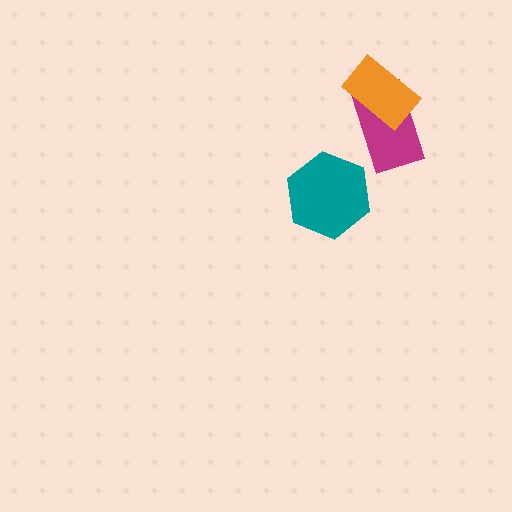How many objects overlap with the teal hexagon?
0 objects overlap with the teal hexagon.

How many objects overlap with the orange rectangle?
1 object overlaps with the orange rectangle.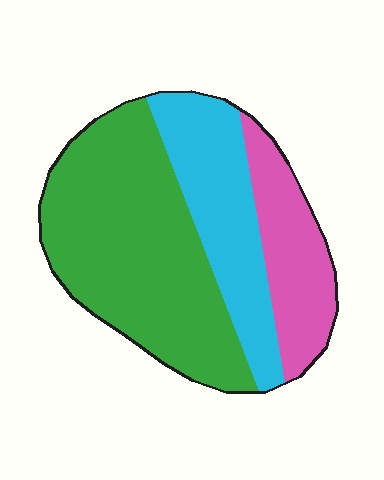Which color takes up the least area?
Pink, at roughly 20%.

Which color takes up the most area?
Green, at roughly 55%.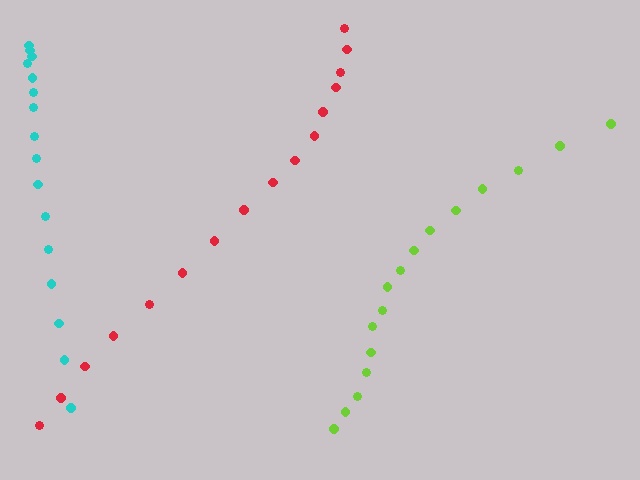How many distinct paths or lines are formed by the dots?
There are 3 distinct paths.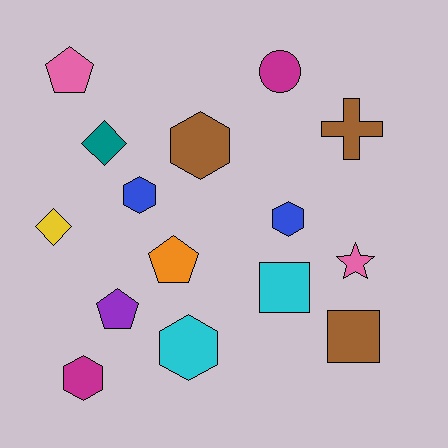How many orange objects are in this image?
There is 1 orange object.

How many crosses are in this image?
There is 1 cross.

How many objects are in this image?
There are 15 objects.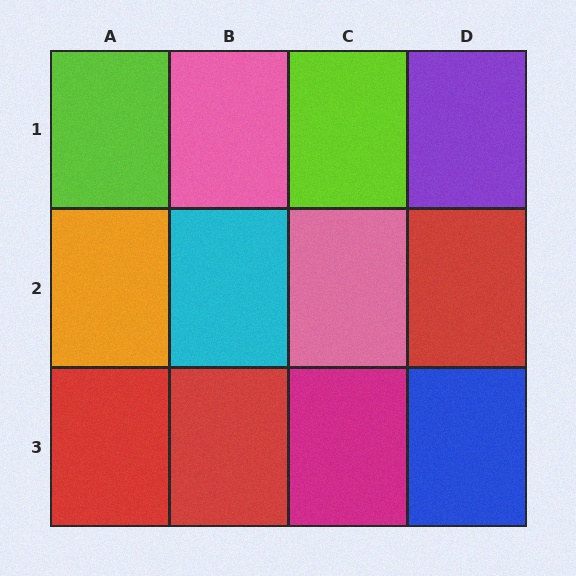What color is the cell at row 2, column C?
Pink.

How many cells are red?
3 cells are red.